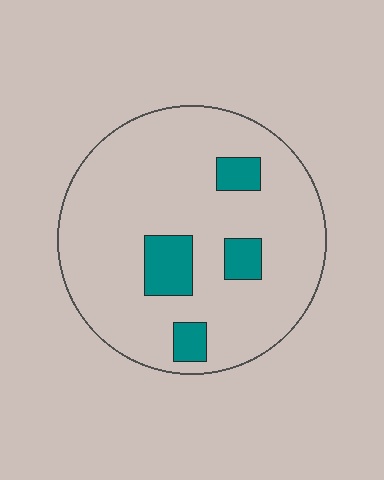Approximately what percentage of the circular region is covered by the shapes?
Approximately 15%.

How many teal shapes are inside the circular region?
4.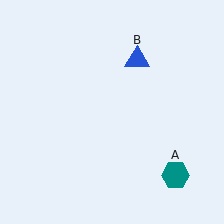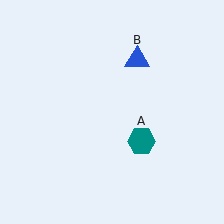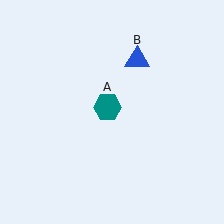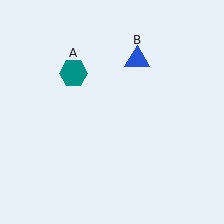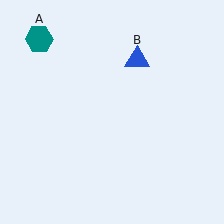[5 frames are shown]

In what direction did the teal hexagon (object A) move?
The teal hexagon (object A) moved up and to the left.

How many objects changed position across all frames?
1 object changed position: teal hexagon (object A).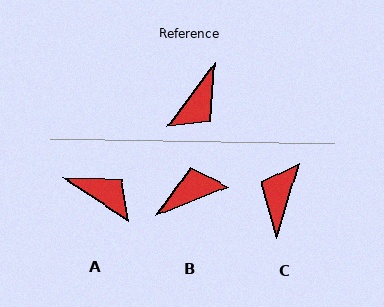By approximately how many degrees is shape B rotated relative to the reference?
Approximately 149 degrees counter-clockwise.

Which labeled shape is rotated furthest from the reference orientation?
C, about 159 degrees away.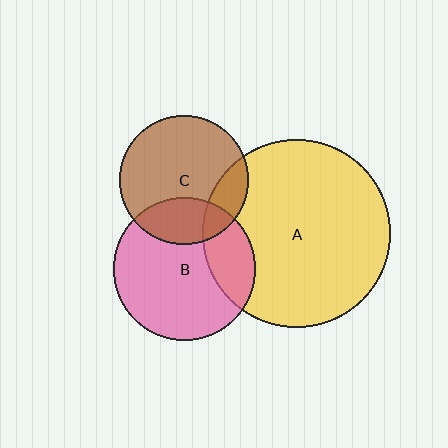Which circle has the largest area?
Circle A (yellow).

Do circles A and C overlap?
Yes.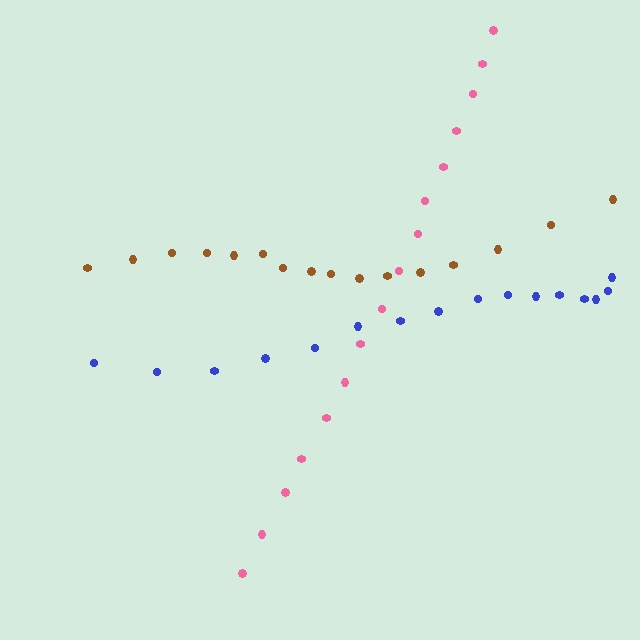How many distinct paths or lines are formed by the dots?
There are 3 distinct paths.